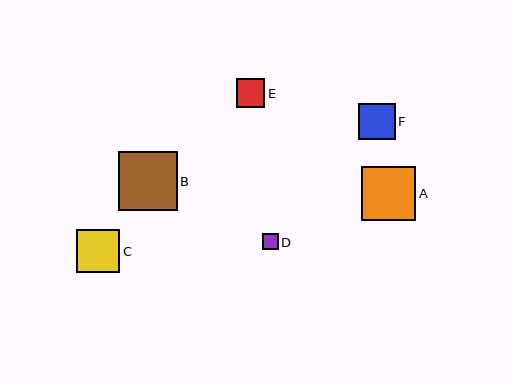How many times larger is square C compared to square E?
Square C is approximately 1.5 times the size of square E.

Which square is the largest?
Square B is the largest with a size of approximately 59 pixels.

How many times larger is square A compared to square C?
Square A is approximately 1.3 times the size of square C.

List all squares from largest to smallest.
From largest to smallest: B, A, C, F, E, D.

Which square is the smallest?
Square D is the smallest with a size of approximately 16 pixels.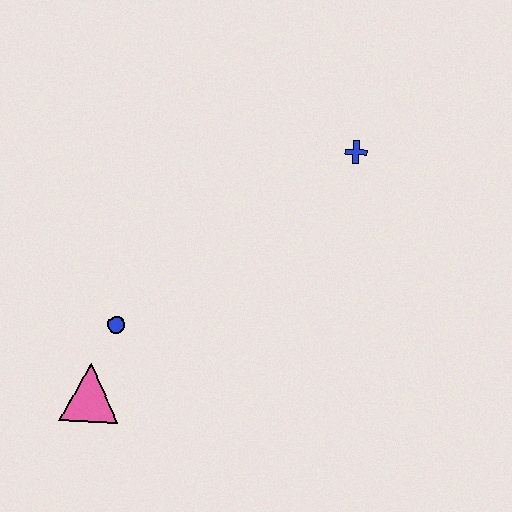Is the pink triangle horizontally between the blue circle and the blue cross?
No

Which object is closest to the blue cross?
The blue circle is closest to the blue cross.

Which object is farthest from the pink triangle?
The blue cross is farthest from the pink triangle.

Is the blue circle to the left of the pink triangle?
No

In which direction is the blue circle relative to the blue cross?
The blue circle is to the left of the blue cross.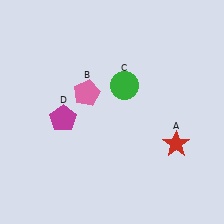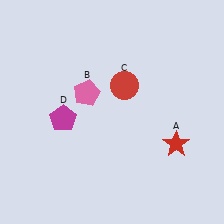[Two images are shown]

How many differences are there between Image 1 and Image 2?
There is 1 difference between the two images.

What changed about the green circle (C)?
In Image 1, C is green. In Image 2, it changed to red.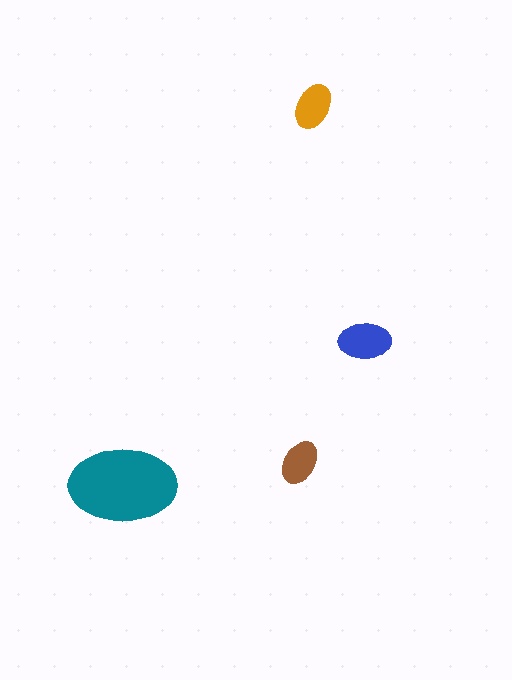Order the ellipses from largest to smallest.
the teal one, the blue one, the orange one, the brown one.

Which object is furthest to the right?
The blue ellipse is rightmost.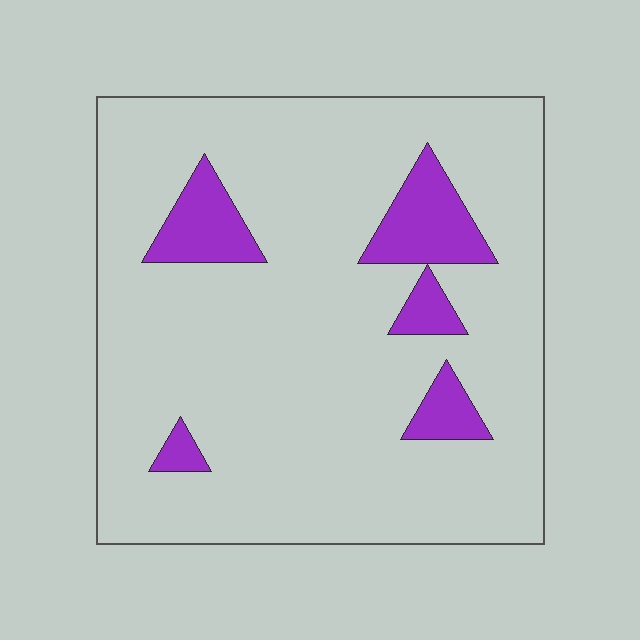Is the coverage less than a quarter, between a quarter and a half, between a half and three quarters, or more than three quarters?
Less than a quarter.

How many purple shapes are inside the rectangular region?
5.